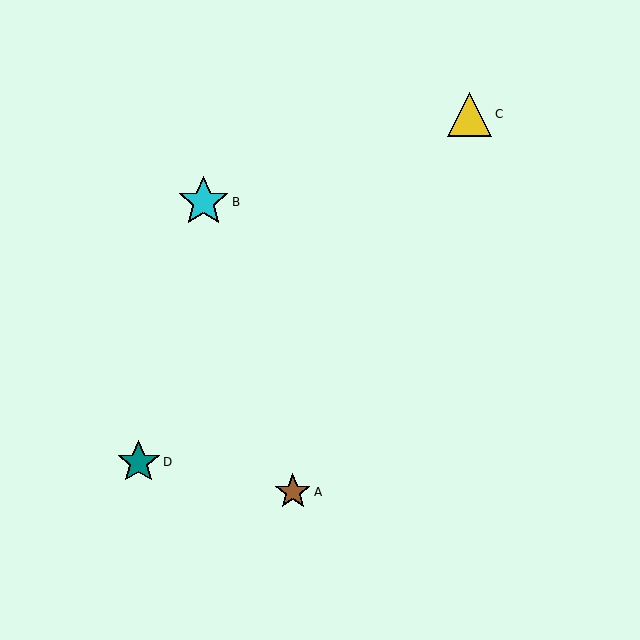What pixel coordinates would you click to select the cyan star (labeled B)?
Click at (203, 202) to select the cyan star B.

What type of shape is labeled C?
Shape C is a yellow triangle.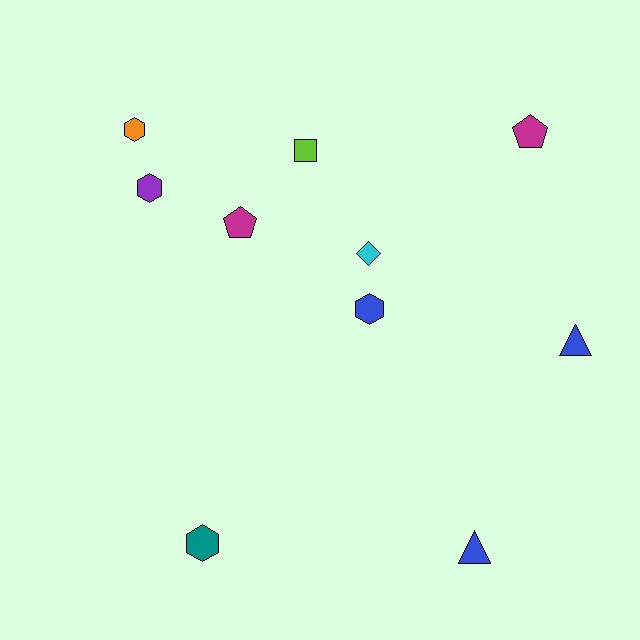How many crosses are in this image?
There are no crosses.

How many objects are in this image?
There are 10 objects.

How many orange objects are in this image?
There is 1 orange object.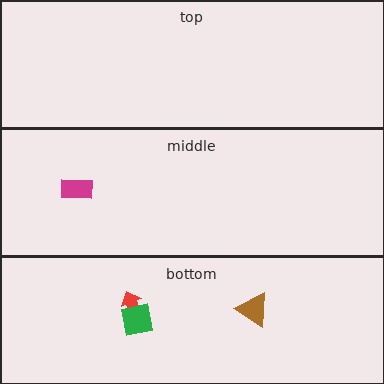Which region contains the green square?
The bottom region.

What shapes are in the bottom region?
The red arrow, the brown triangle, the green square.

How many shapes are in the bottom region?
3.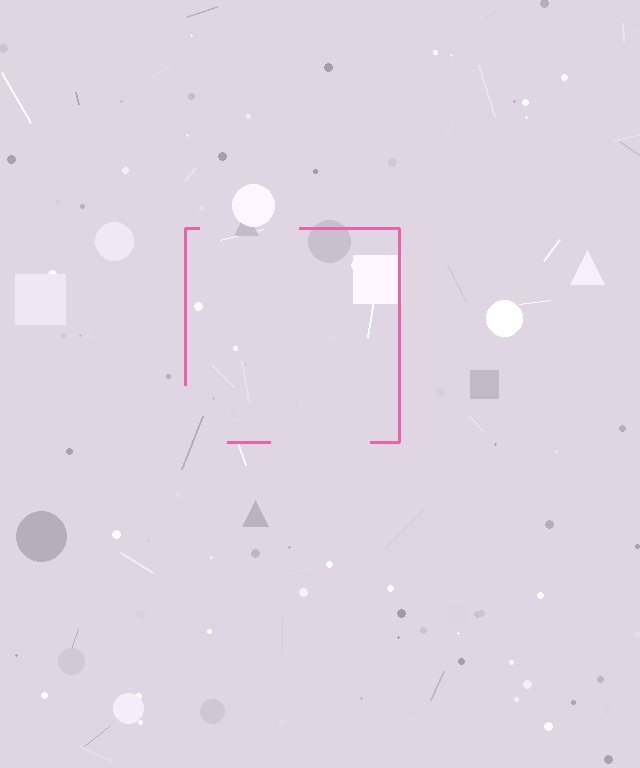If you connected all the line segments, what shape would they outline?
They would outline a square.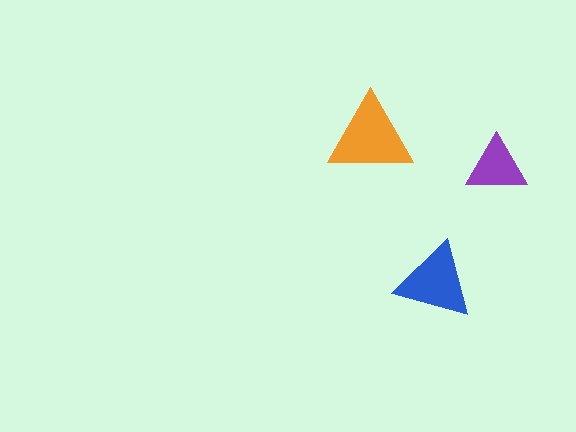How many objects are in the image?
There are 3 objects in the image.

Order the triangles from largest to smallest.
the orange one, the blue one, the purple one.